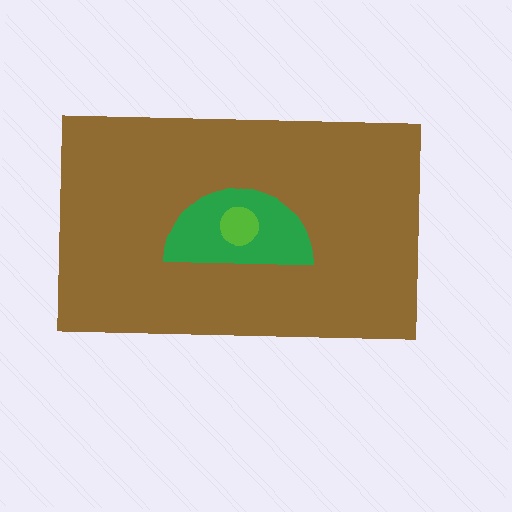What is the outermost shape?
The brown rectangle.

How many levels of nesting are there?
3.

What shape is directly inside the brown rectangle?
The green semicircle.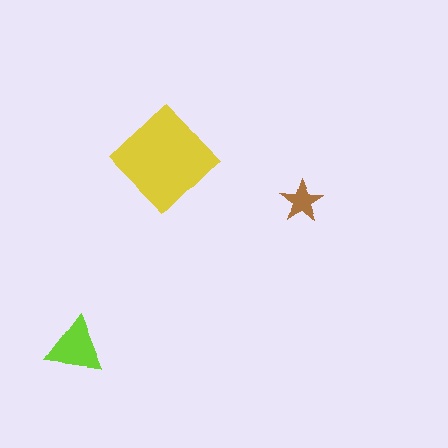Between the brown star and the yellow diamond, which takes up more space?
The yellow diamond.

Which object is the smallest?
The brown star.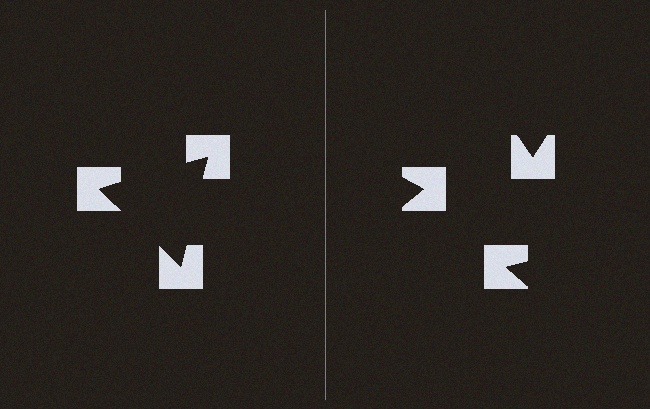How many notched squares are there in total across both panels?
6 — 3 on each side.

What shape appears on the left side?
An illusory triangle.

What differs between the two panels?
The notched squares are positioned identically on both sides; only the wedge orientations differ. On the left they align to a triangle; on the right they are misaligned.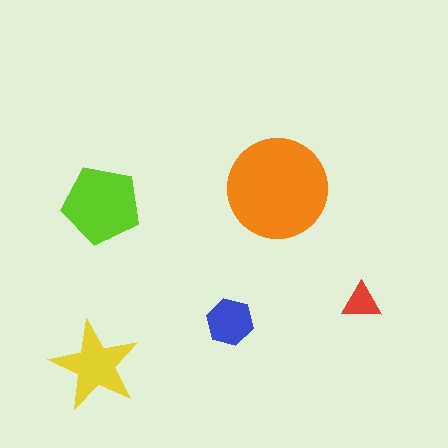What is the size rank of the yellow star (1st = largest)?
3rd.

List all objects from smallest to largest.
The red triangle, the blue hexagon, the yellow star, the lime pentagon, the orange circle.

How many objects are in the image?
There are 5 objects in the image.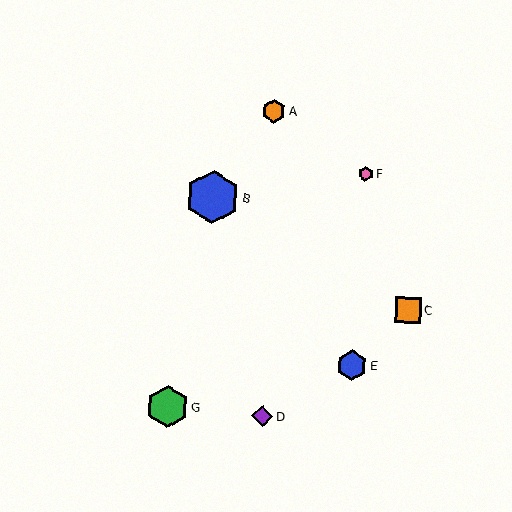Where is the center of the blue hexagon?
The center of the blue hexagon is at (213, 197).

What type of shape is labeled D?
Shape D is a purple diamond.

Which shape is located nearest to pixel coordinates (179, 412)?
The green hexagon (labeled G) at (167, 407) is nearest to that location.